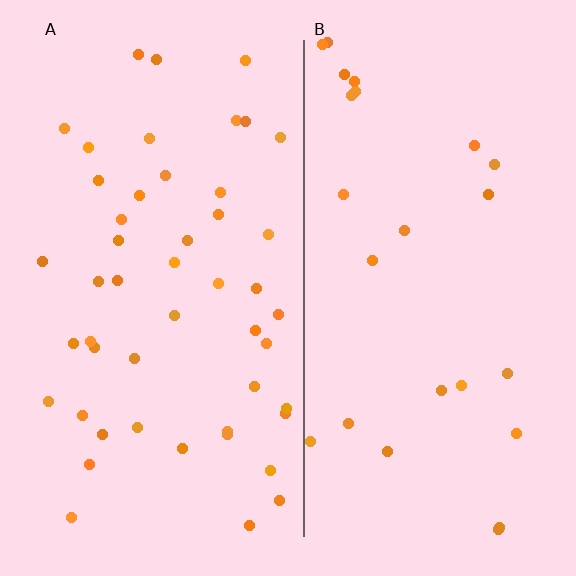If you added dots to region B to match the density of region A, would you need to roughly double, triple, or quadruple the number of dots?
Approximately double.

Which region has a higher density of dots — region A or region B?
A (the left).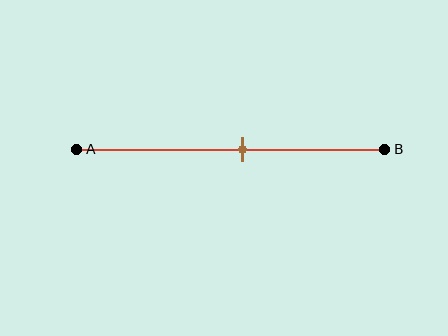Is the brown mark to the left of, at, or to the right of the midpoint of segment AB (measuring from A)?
The brown mark is to the right of the midpoint of segment AB.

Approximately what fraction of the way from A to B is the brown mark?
The brown mark is approximately 55% of the way from A to B.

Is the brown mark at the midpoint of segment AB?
No, the mark is at about 55% from A, not at the 50% midpoint.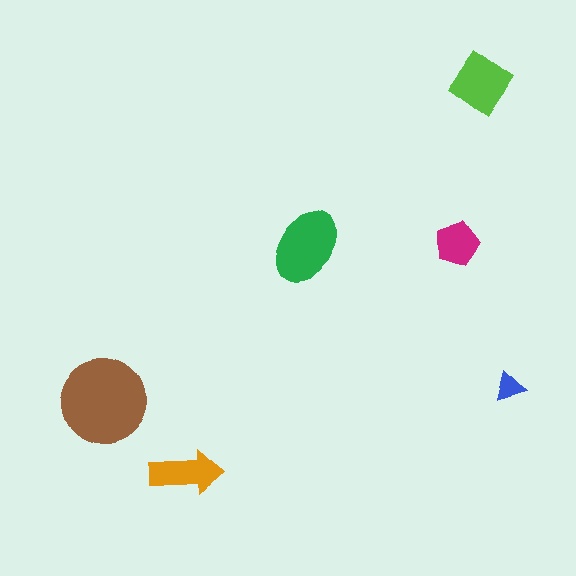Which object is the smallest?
The blue triangle.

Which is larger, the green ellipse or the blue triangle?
The green ellipse.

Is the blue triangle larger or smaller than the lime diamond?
Smaller.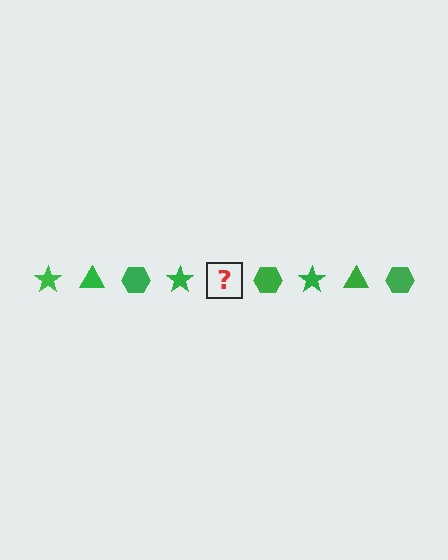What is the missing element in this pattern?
The missing element is a green triangle.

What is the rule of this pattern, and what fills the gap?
The rule is that the pattern cycles through star, triangle, hexagon shapes in green. The gap should be filled with a green triangle.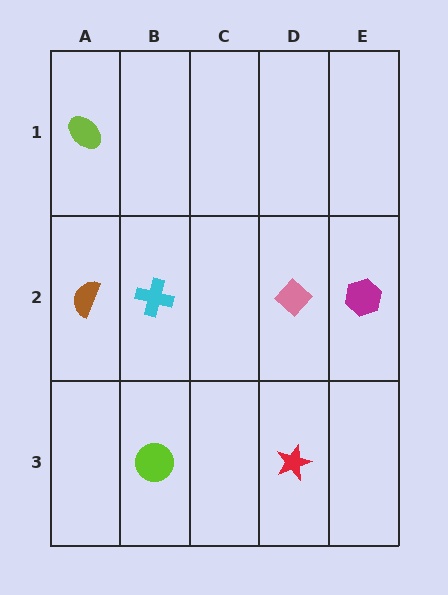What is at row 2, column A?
A brown semicircle.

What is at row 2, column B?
A cyan cross.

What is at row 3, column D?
A red star.